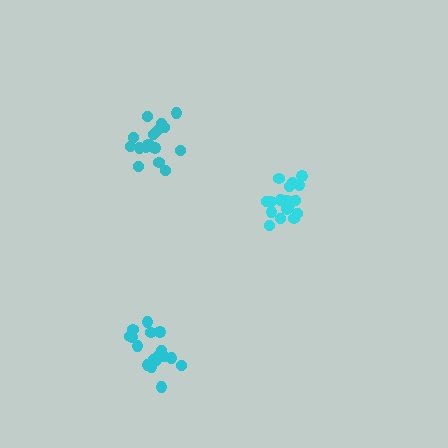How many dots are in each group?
Group 1: 18 dots, Group 2: 19 dots, Group 3: 18 dots (55 total).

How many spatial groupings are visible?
There are 3 spatial groupings.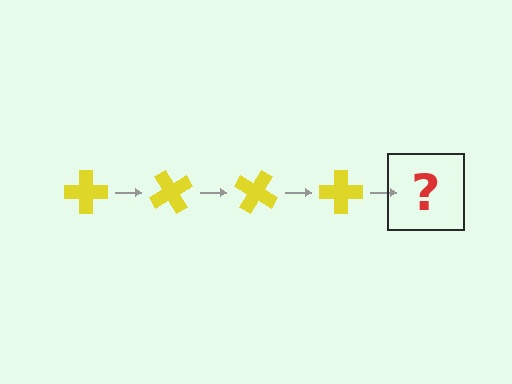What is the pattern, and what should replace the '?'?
The pattern is that the cross rotates 60 degrees each step. The '?' should be a yellow cross rotated 240 degrees.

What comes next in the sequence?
The next element should be a yellow cross rotated 240 degrees.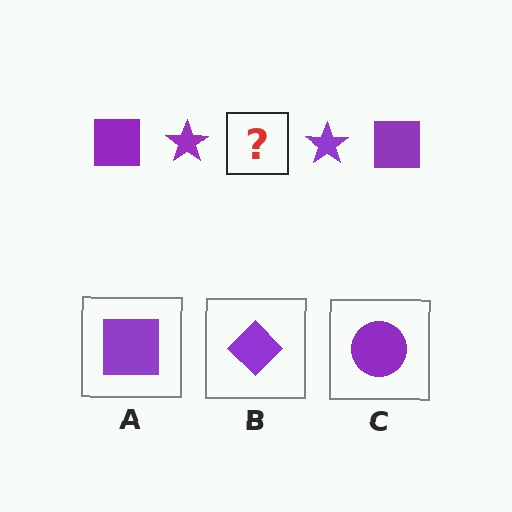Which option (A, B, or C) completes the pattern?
A.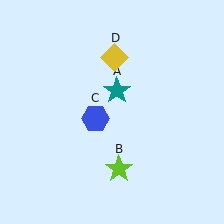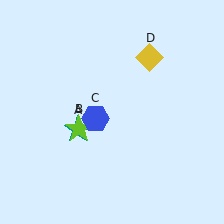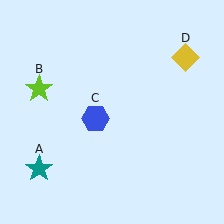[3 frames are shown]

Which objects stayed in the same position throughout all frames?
Blue hexagon (object C) remained stationary.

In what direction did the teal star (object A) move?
The teal star (object A) moved down and to the left.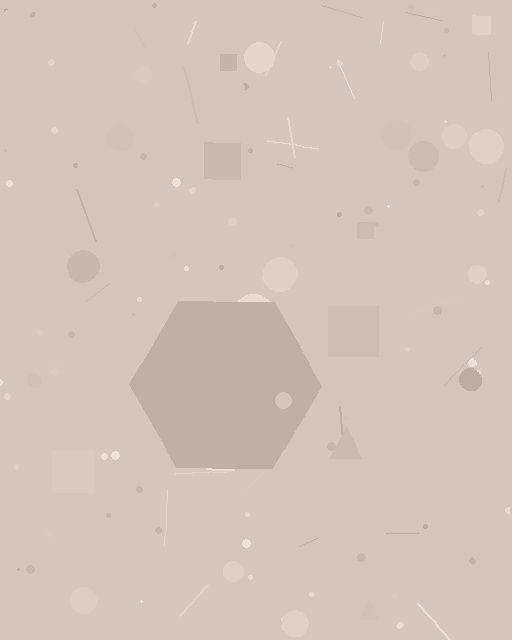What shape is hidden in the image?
A hexagon is hidden in the image.